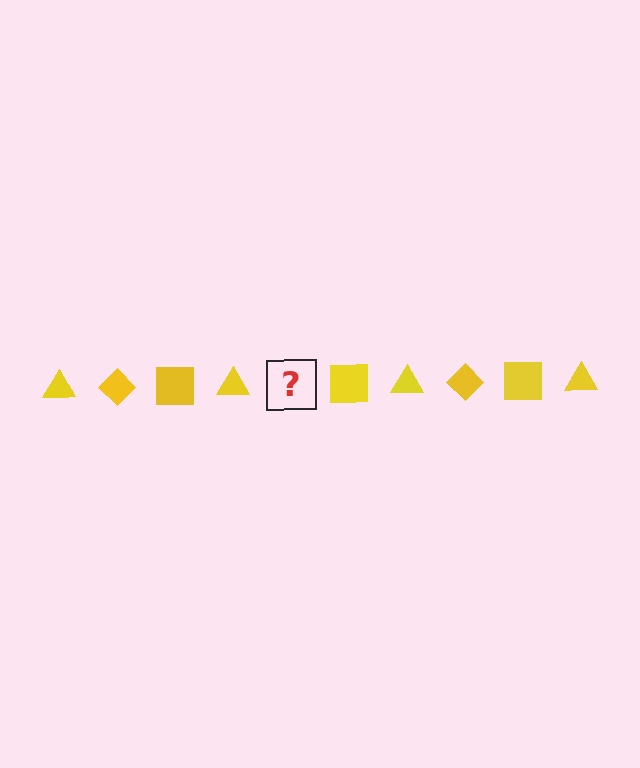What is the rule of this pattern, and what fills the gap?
The rule is that the pattern cycles through triangle, diamond, square shapes in yellow. The gap should be filled with a yellow diamond.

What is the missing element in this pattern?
The missing element is a yellow diamond.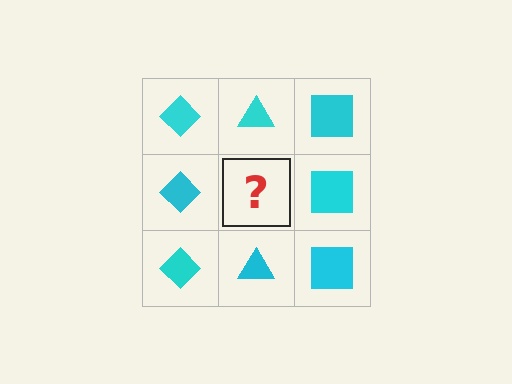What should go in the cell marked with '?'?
The missing cell should contain a cyan triangle.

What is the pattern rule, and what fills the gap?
The rule is that each column has a consistent shape. The gap should be filled with a cyan triangle.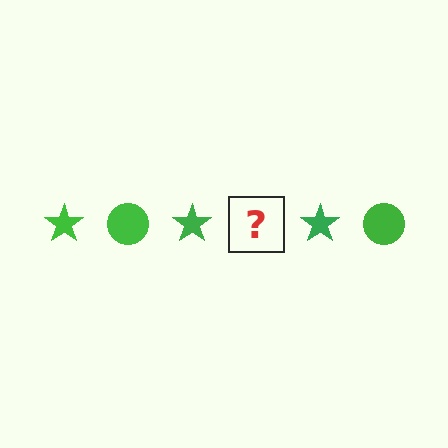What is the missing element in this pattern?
The missing element is a green circle.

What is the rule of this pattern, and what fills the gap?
The rule is that the pattern cycles through star, circle shapes in green. The gap should be filled with a green circle.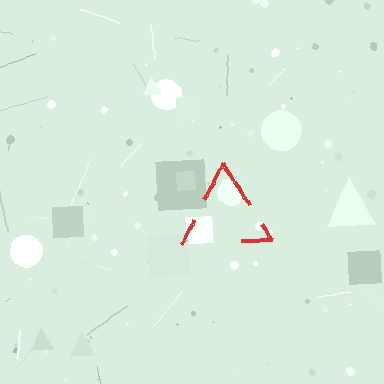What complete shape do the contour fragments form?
The contour fragments form a triangle.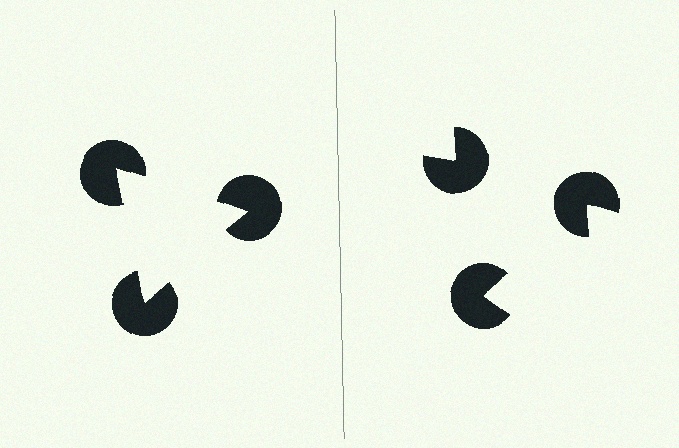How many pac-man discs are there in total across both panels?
6 — 3 on each side.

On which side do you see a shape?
An illusory triangle appears on the left side. On the right side the wedge cuts are rotated, so no coherent shape forms.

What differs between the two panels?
The pac-man discs are positioned identically on both sides; only the wedge orientations differ. On the left they align to a triangle; on the right they are misaligned.